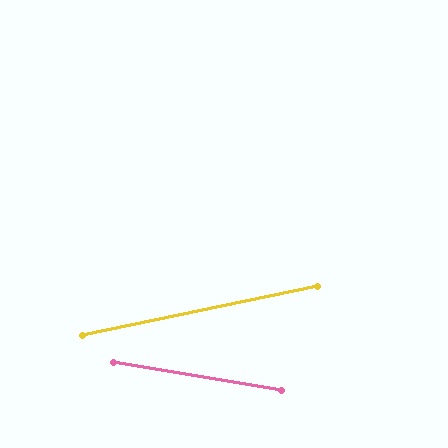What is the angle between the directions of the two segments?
Approximately 21 degrees.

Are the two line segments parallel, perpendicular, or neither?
Neither parallel nor perpendicular — they differ by about 21°.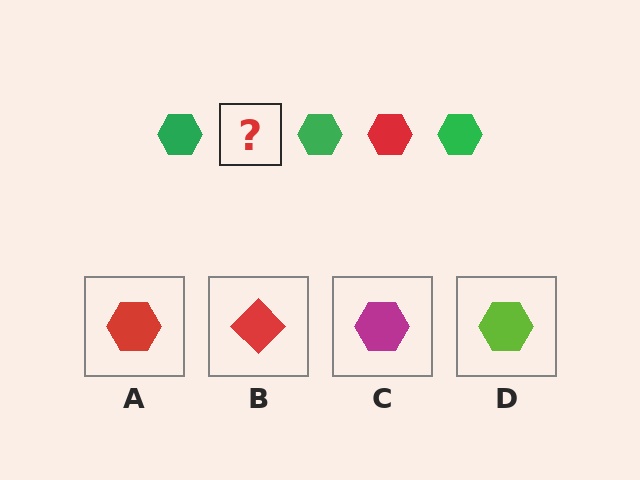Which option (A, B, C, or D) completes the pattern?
A.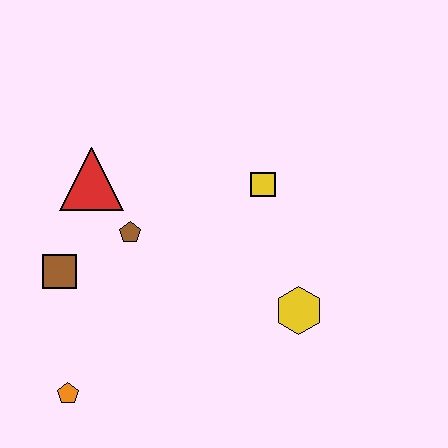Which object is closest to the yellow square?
The yellow hexagon is closest to the yellow square.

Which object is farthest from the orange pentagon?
The yellow square is farthest from the orange pentagon.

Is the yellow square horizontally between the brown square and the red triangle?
No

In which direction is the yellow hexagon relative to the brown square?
The yellow hexagon is to the right of the brown square.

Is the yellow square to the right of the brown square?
Yes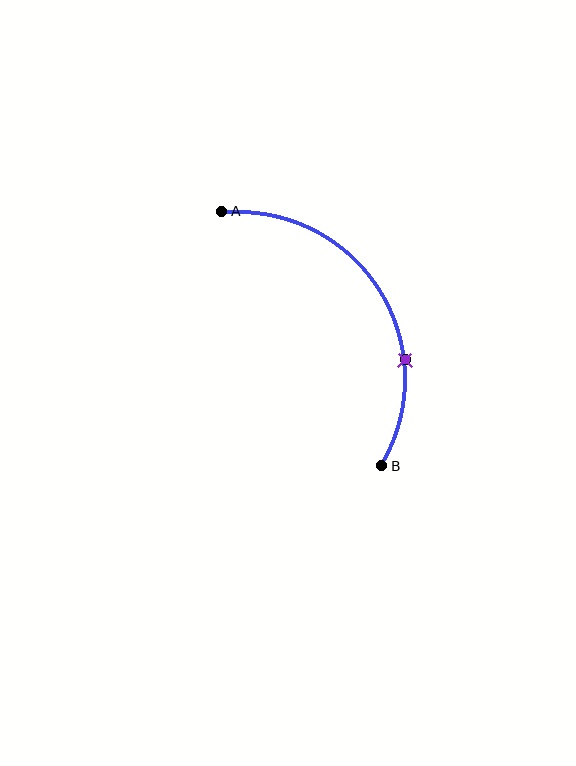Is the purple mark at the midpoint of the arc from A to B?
No. The purple mark lies on the arc but is closer to endpoint B. The arc midpoint would be at the point on the curve equidistant along the arc from both A and B.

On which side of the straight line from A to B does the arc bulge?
The arc bulges to the right of the straight line connecting A and B.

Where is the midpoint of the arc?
The arc midpoint is the point on the curve farthest from the straight line joining A and B. It sits to the right of that line.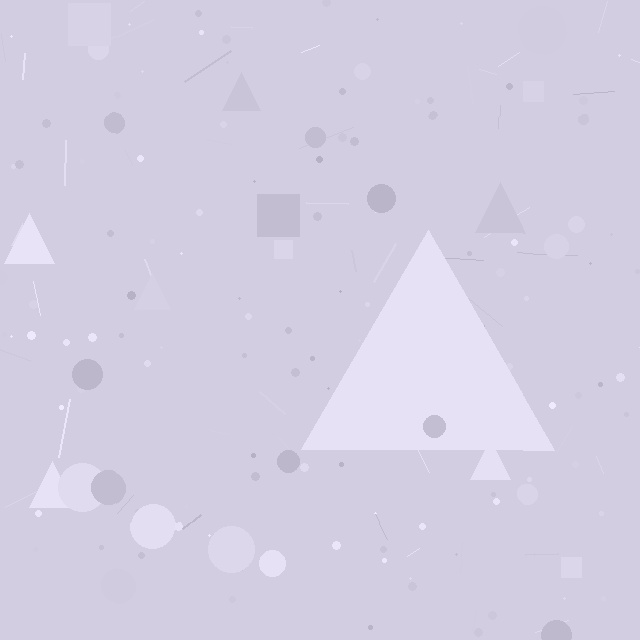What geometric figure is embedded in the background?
A triangle is embedded in the background.